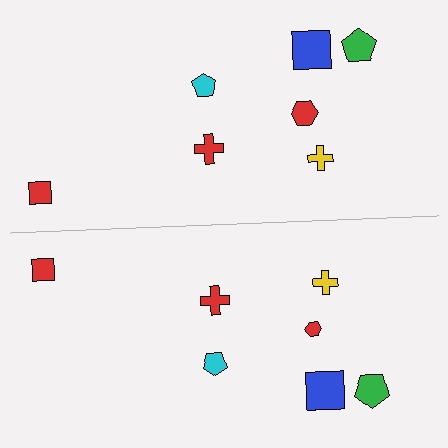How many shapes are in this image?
There are 14 shapes in this image.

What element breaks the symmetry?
The red hexagon on the bottom side has a different size than its mirror counterpart.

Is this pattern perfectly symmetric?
No, the pattern is not perfectly symmetric. The red hexagon on the bottom side has a different size than its mirror counterpart.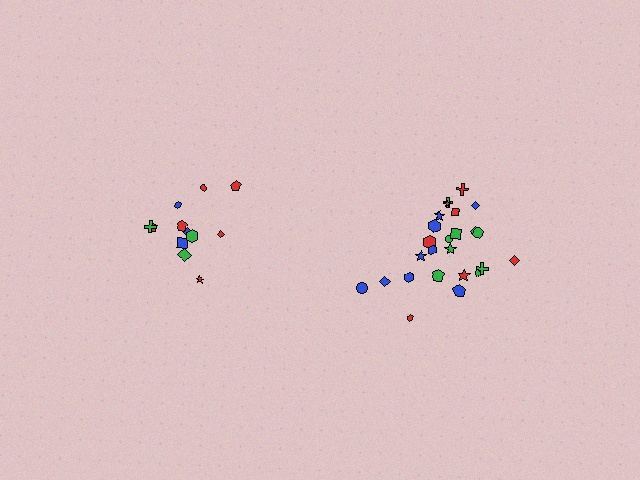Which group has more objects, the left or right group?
The right group.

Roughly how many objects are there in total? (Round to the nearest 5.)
Roughly 35 objects in total.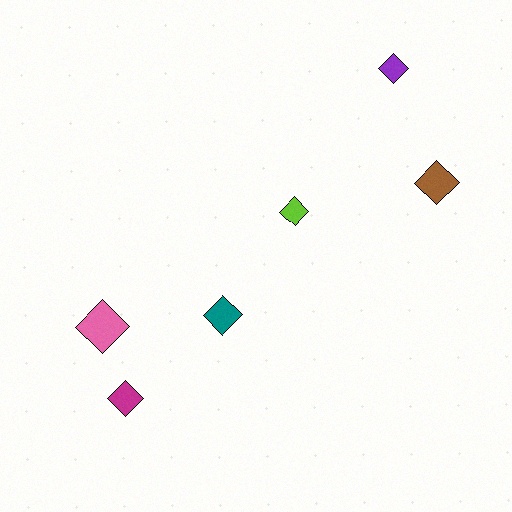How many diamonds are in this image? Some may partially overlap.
There are 6 diamonds.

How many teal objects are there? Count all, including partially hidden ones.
There is 1 teal object.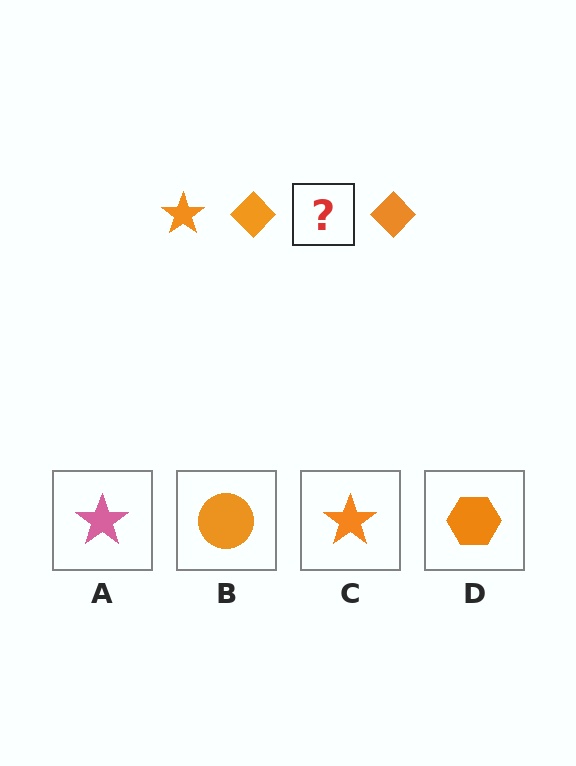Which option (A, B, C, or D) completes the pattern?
C.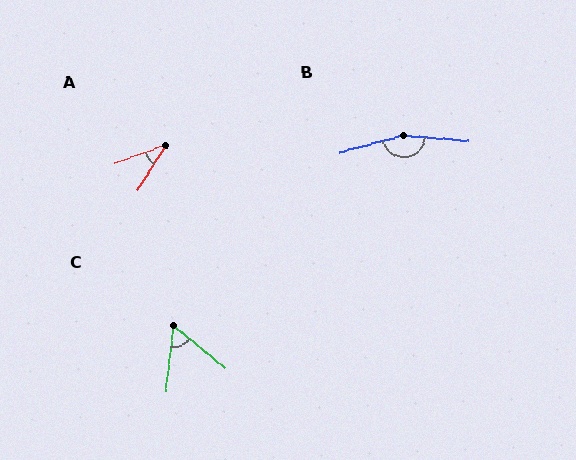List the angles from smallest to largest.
A (38°), C (57°), B (160°).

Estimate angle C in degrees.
Approximately 57 degrees.